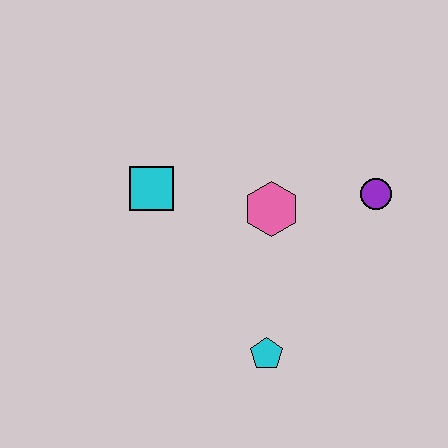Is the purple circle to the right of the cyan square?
Yes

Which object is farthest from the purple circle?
The cyan square is farthest from the purple circle.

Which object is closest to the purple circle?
The pink hexagon is closest to the purple circle.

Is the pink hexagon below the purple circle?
Yes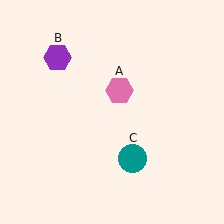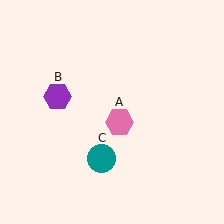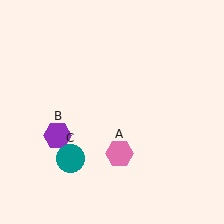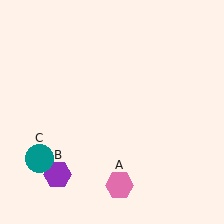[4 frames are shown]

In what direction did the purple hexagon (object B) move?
The purple hexagon (object B) moved down.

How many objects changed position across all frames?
3 objects changed position: pink hexagon (object A), purple hexagon (object B), teal circle (object C).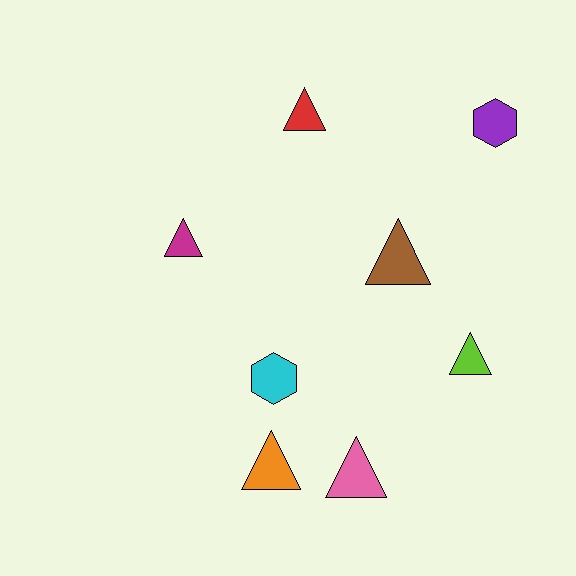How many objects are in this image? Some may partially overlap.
There are 8 objects.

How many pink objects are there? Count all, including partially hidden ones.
There is 1 pink object.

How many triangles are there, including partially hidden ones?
There are 6 triangles.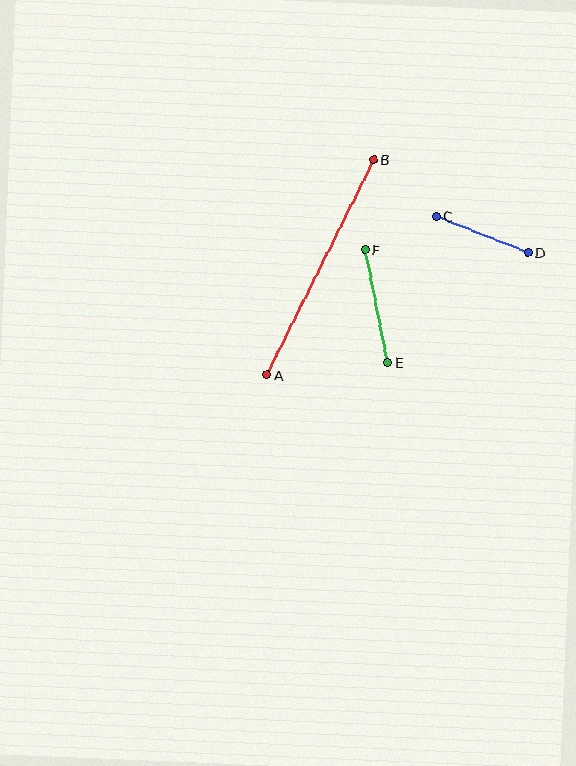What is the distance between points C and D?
The distance is approximately 99 pixels.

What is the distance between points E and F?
The distance is approximately 115 pixels.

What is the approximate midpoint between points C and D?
The midpoint is at approximately (482, 234) pixels.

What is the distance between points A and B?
The distance is approximately 240 pixels.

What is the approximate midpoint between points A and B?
The midpoint is at approximately (320, 267) pixels.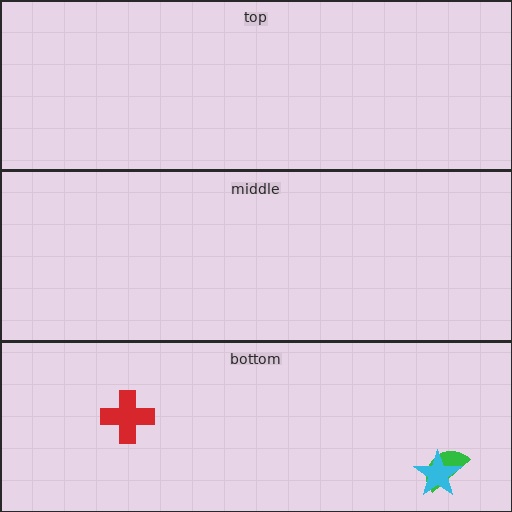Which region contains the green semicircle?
The bottom region.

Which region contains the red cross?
The bottom region.